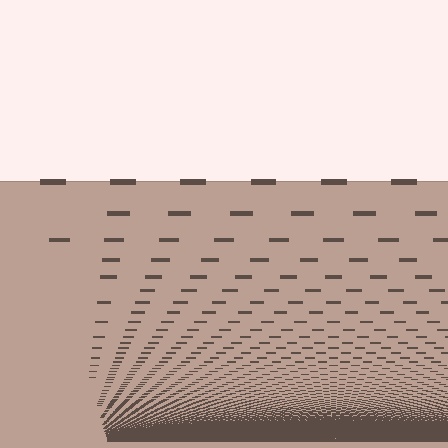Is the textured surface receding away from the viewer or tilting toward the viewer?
The surface appears to tilt toward the viewer. Texture elements get larger and sparser toward the top.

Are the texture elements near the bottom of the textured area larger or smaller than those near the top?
Smaller. The gradient is inverted — elements near the bottom are smaller and denser.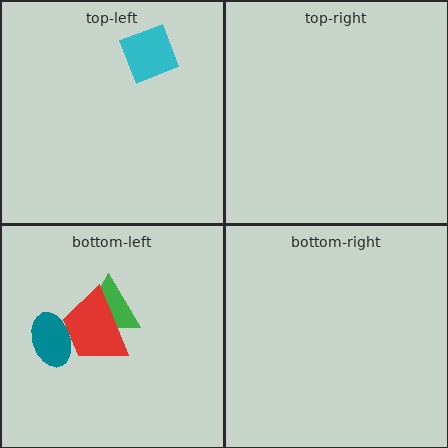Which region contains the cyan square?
The top-left region.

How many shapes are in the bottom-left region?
3.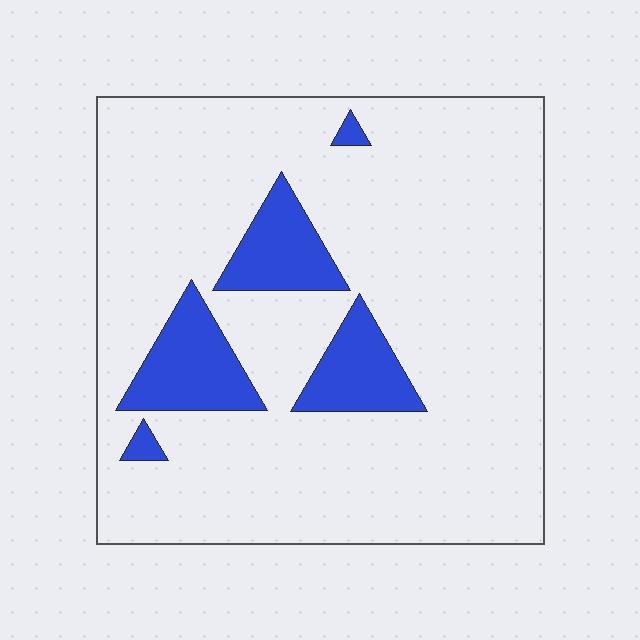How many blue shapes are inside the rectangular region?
5.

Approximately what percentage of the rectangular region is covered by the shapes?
Approximately 15%.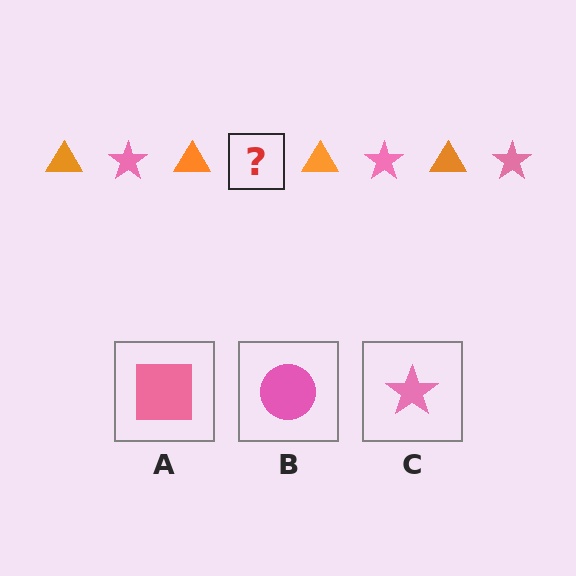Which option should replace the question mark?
Option C.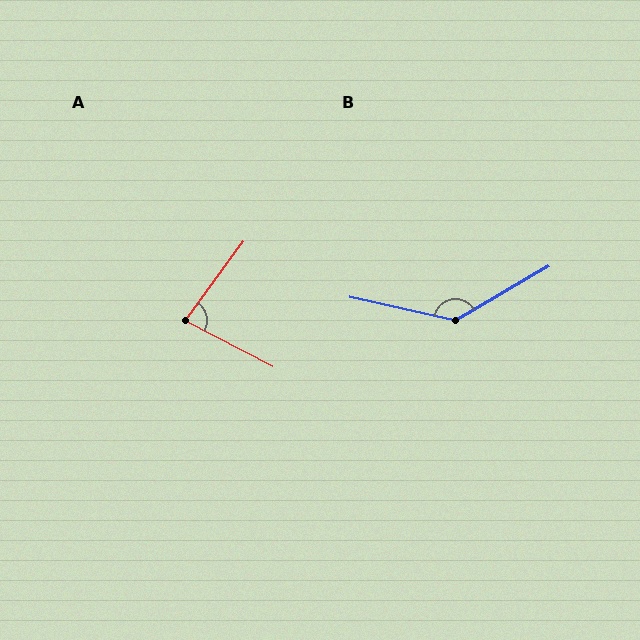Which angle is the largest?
B, at approximately 138 degrees.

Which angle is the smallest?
A, at approximately 81 degrees.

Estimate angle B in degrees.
Approximately 138 degrees.